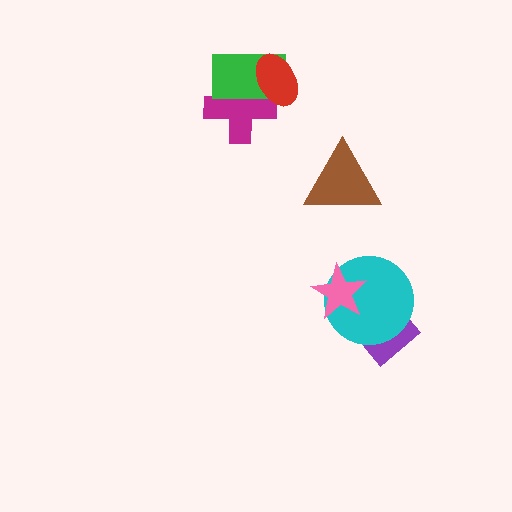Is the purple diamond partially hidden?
Yes, it is partially covered by another shape.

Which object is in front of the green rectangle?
The red ellipse is in front of the green rectangle.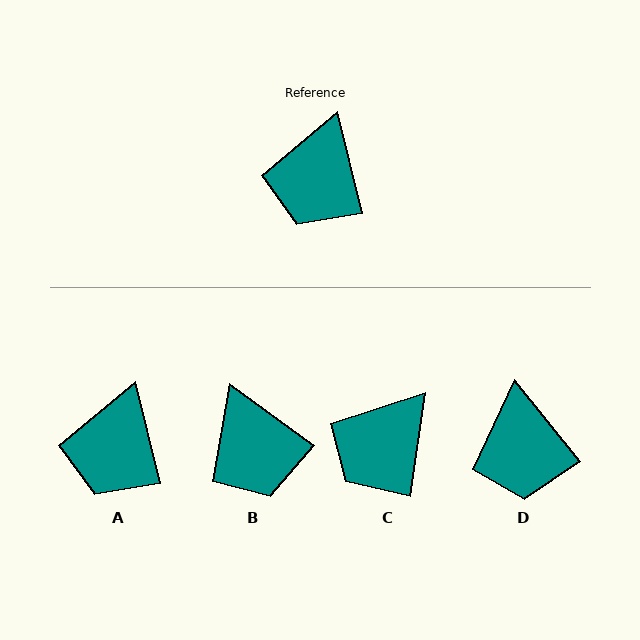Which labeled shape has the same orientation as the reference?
A.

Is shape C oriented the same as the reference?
No, it is off by about 22 degrees.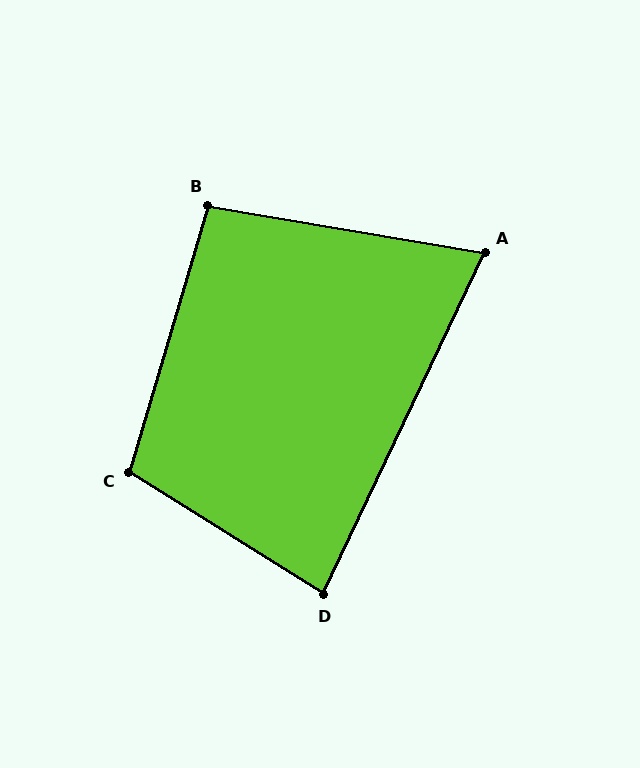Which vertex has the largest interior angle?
C, at approximately 106 degrees.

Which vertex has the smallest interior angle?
A, at approximately 74 degrees.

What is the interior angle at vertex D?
Approximately 83 degrees (acute).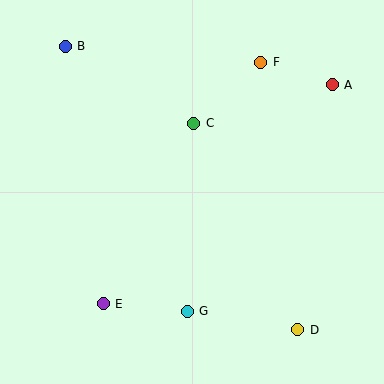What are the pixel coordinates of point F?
Point F is at (261, 62).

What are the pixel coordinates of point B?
Point B is at (65, 46).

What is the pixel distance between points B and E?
The distance between B and E is 260 pixels.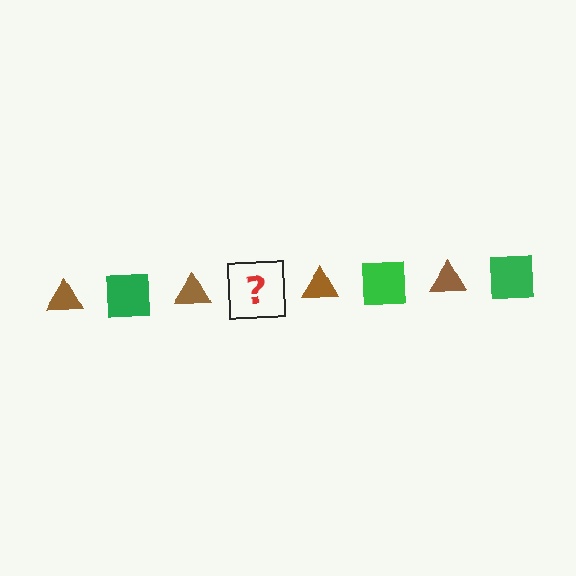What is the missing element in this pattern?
The missing element is a green square.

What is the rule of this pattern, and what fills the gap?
The rule is that the pattern alternates between brown triangle and green square. The gap should be filled with a green square.